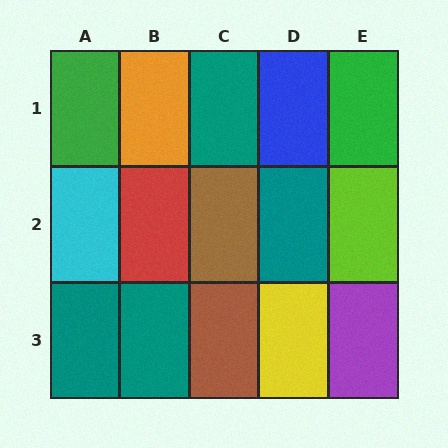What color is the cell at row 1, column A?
Green.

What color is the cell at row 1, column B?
Orange.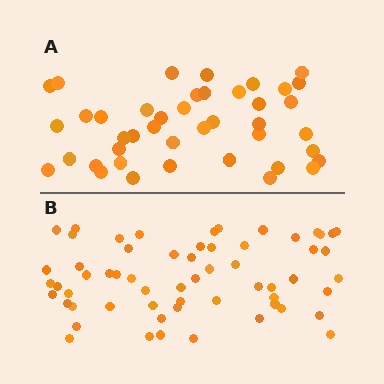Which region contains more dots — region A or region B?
Region B (the bottom region) has more dots.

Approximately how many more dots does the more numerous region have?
Region B has approximately 20 more dots than region A.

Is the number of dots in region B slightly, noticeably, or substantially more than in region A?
Region B has noticeably more, but not dramatically so. The ratio is roughly 1.4 to 1.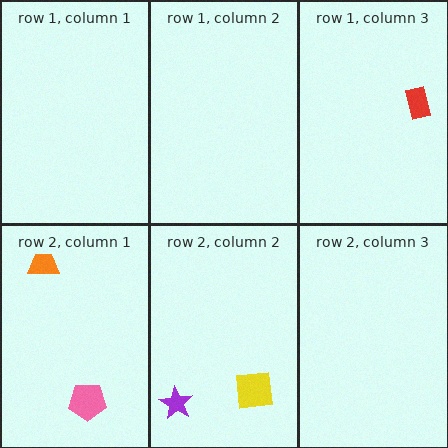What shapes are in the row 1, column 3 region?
The red rectangle.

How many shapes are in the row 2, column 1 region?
2.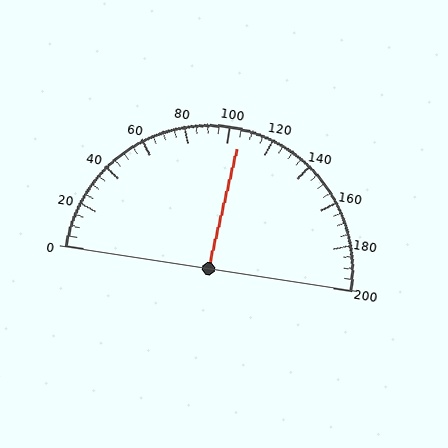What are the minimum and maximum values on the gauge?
The gauge ranges from 0 to 200.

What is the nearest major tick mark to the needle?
The nearest major tick mark is 100.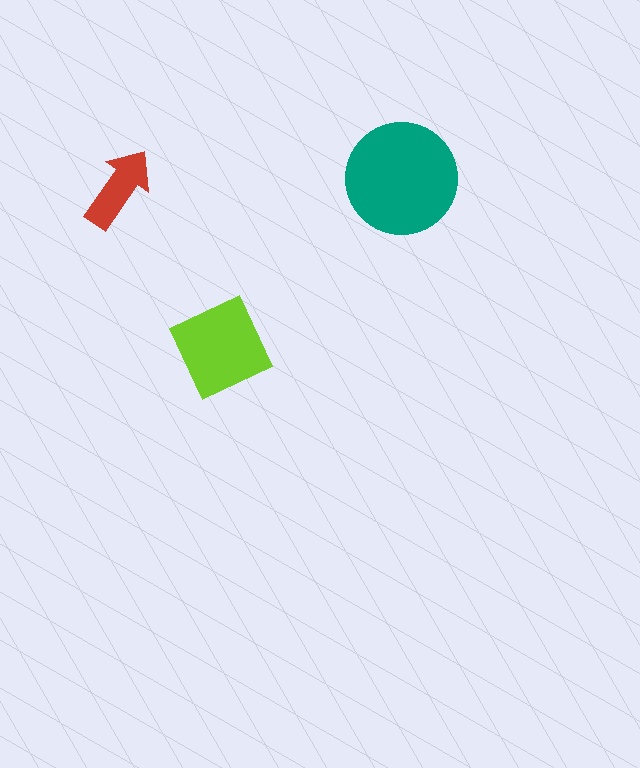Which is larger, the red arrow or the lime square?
The lime square.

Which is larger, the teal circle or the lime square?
The teal circle.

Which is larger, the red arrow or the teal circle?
The teal circle.